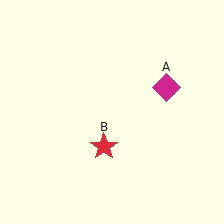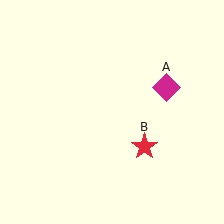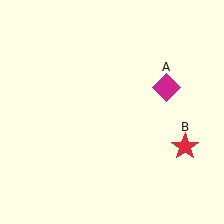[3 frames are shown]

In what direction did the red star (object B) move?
The red star (object B) moved right.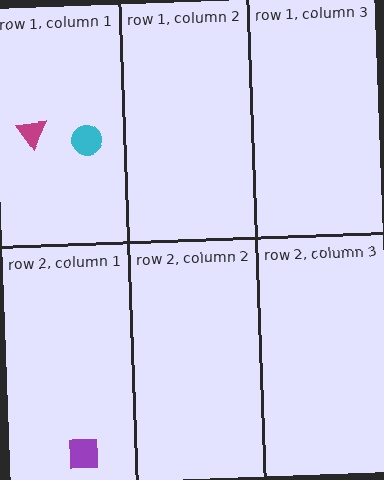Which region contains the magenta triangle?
The row 1, column 1 region.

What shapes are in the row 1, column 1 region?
The magenta triangle, the cyan circle.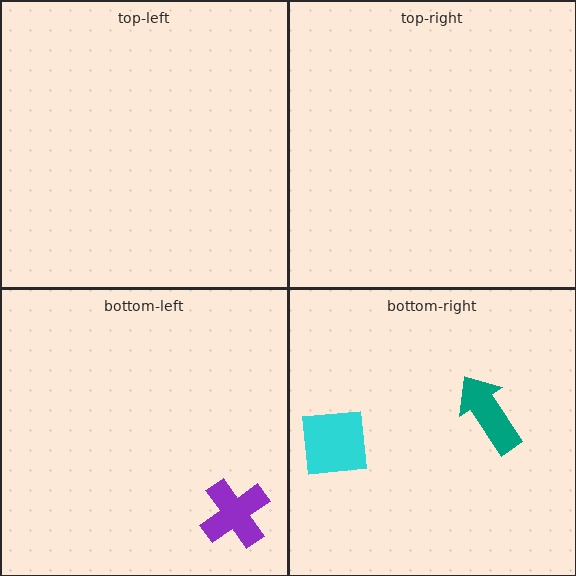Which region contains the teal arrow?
The bottom-right region.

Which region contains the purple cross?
The bottom-left region.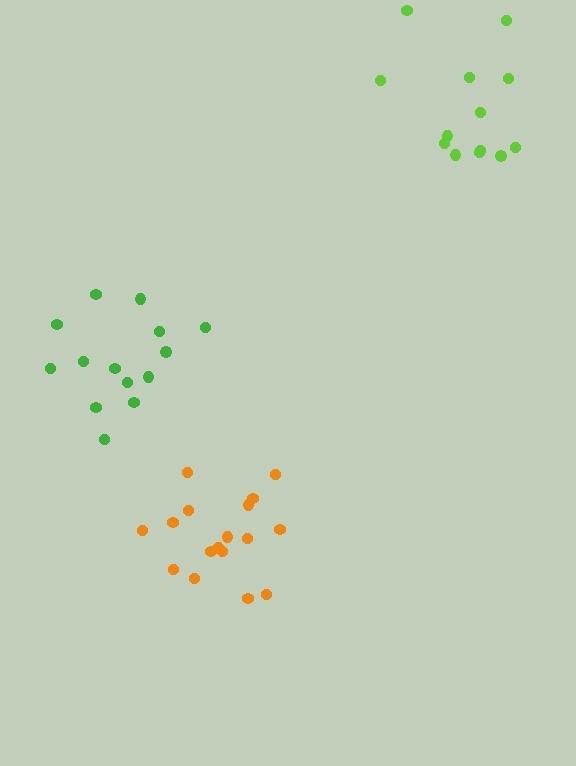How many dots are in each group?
Group 1: 17 dots, Group 2: 14 dots, Group 3: 13 dots (44 total).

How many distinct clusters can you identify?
There are 3 distinct clusters.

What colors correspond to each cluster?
The clusters are colored: orange, green, lime.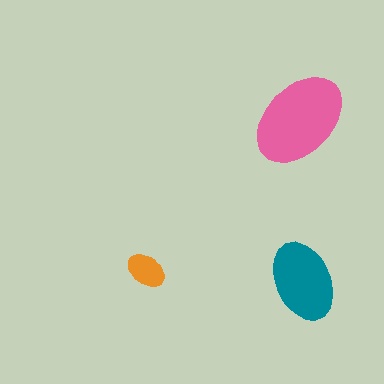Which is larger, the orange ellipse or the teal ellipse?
The teal one.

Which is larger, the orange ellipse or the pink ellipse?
The pink one.